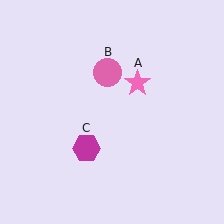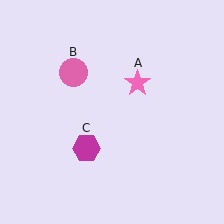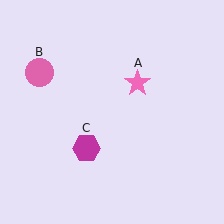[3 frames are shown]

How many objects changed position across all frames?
1 object changed position: pink circle (object B).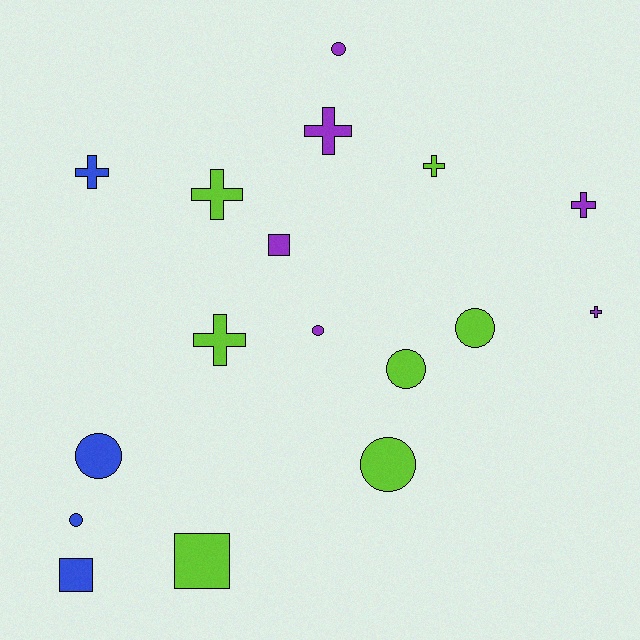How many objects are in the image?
There are 17 objects.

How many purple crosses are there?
There are 3 purple crosses.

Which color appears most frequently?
Lime, with 7 objects.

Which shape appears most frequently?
Cross, with 7 objects.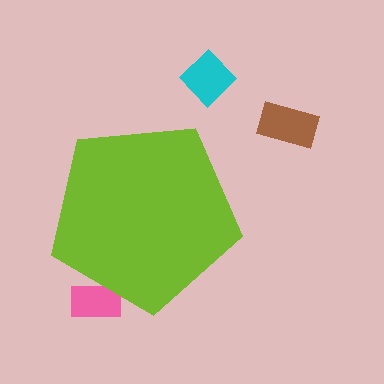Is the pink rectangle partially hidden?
Yes, the pink rectangle is partially hidden behind the lime pentagon.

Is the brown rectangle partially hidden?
No, the brown rectangle is fully visible.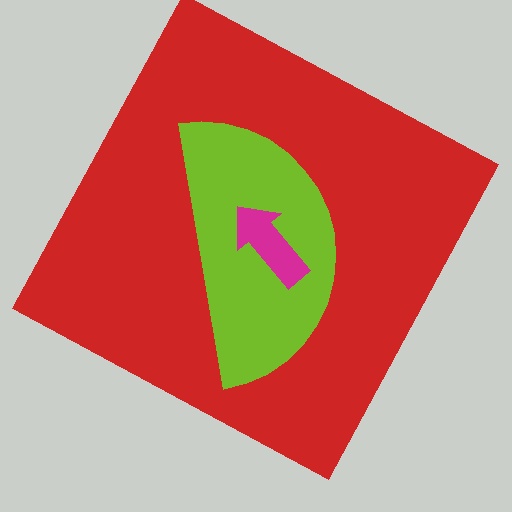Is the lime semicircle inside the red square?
Yes.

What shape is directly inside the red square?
The lime semicircle.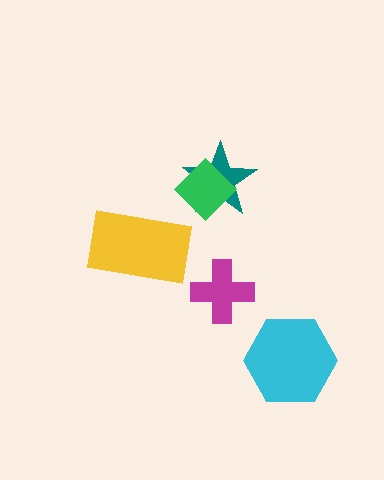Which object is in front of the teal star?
The green diamond is in front of the teal star.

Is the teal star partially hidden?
Yes, it is partially covered by another shape.